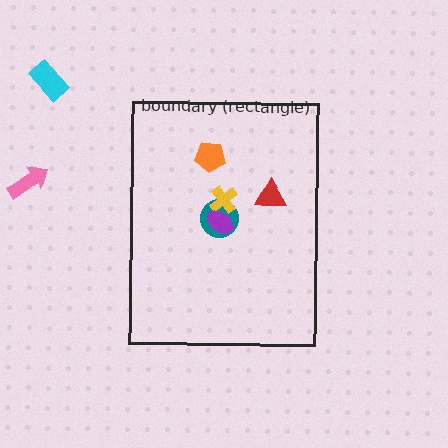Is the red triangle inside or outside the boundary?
Inside.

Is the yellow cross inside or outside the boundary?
Inside.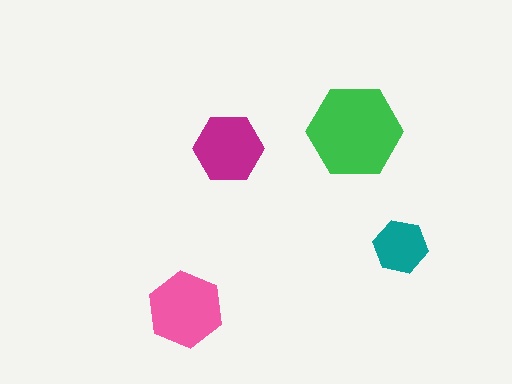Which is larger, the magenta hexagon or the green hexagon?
The green one.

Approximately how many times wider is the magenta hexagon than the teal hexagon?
About 1.5 times wider.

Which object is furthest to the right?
The teal hexagon is rightmost.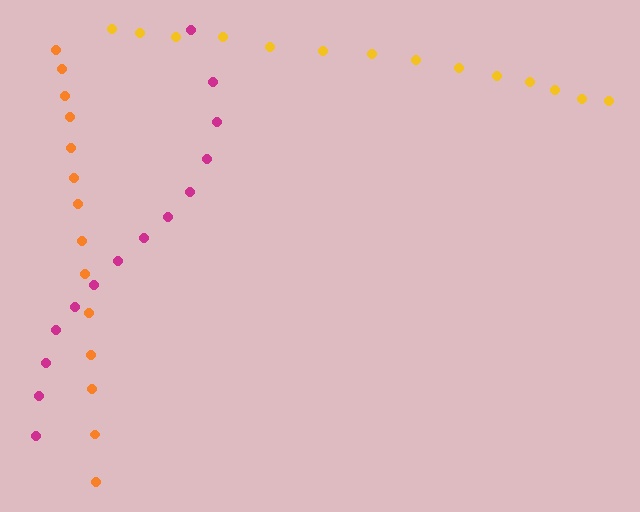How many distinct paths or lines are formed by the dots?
There are 3 distinct paths.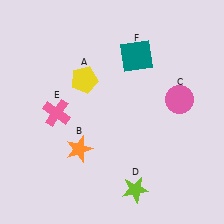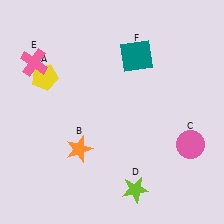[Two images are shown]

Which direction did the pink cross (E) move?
The pink cross (E) moved up.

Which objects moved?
The objects that moved are: the yellow pentagon (A), the pink circle (C), the pink cross (E).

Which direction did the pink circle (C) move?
The pink circle (C) moved down.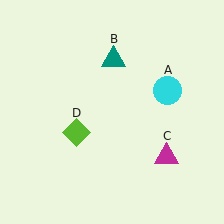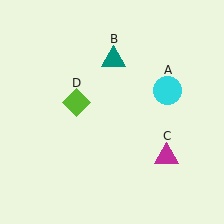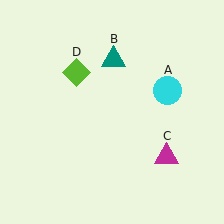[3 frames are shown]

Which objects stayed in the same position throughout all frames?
Cyan circle (object A) and teal triangle (object B) and magenta triangle (object C) remained stationary.